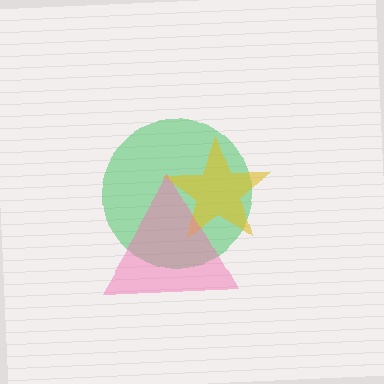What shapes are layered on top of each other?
The layered shapes are: a green circle, a yellow star, a pink triangle.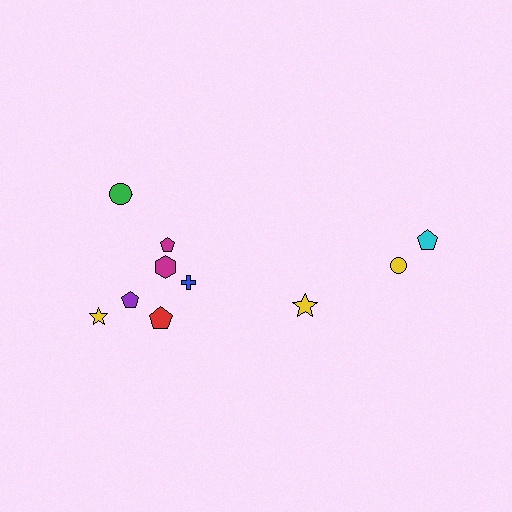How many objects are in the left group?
There are 8 objects.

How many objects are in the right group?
There are 3 objects.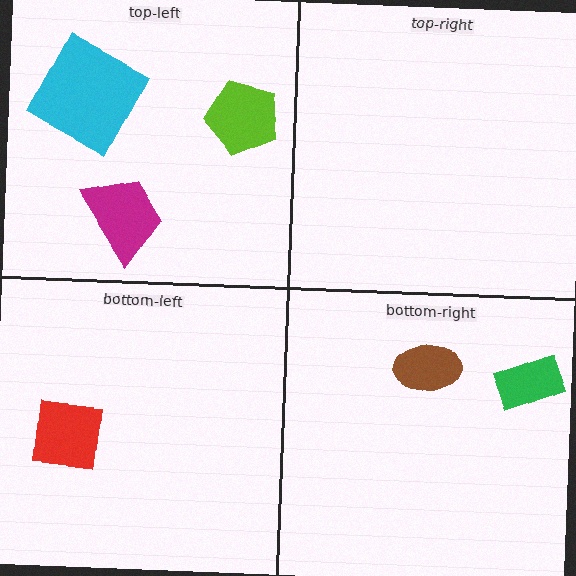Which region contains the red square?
The bottom-left region.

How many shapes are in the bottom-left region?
1.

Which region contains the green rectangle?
The bottom-right region.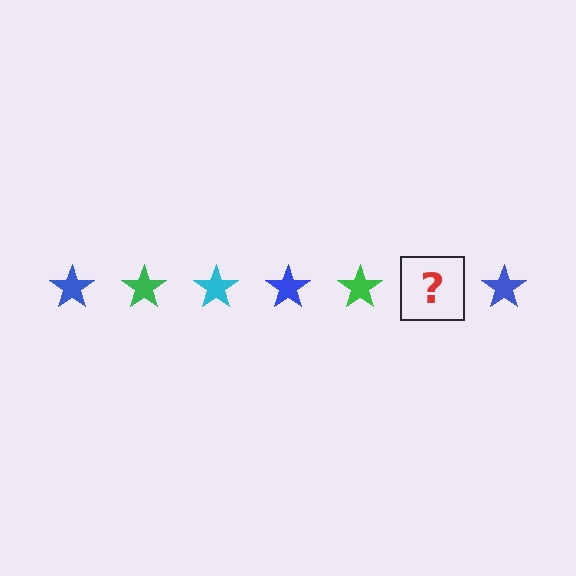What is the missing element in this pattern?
The missing element is a cyan star.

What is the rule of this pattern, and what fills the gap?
The rule is that the pattern cycles through blue, green, cyan stars. The gap should be filled with a cyan star.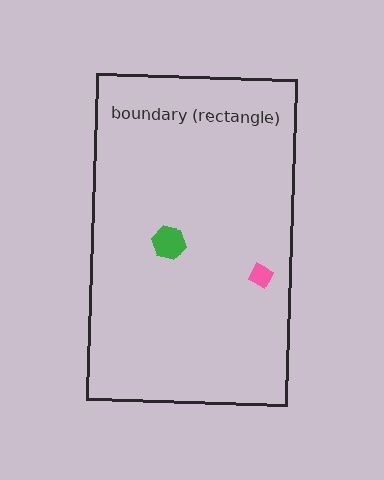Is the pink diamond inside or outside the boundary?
Inside.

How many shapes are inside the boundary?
2 inside, 0 outside.